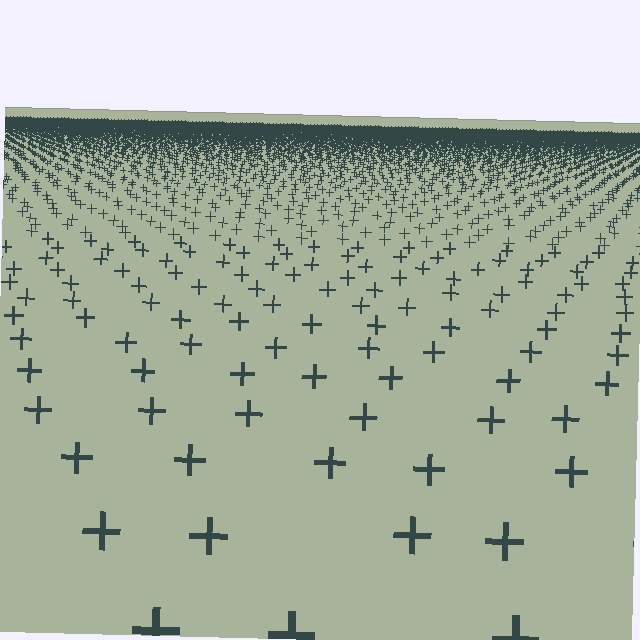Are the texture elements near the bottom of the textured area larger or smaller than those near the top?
Larger. Near the bottom, elements are closer to the viewer and appear at a bigger on-screen size.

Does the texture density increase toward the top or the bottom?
Density increases toward the top.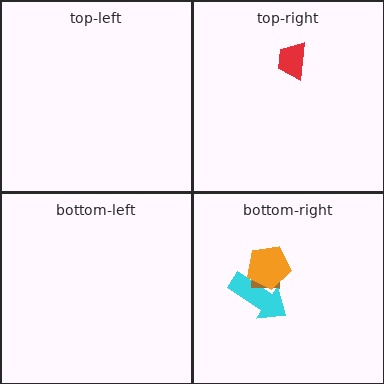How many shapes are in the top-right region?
1.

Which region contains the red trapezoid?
The top-right region.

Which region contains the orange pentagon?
The bottom-right region.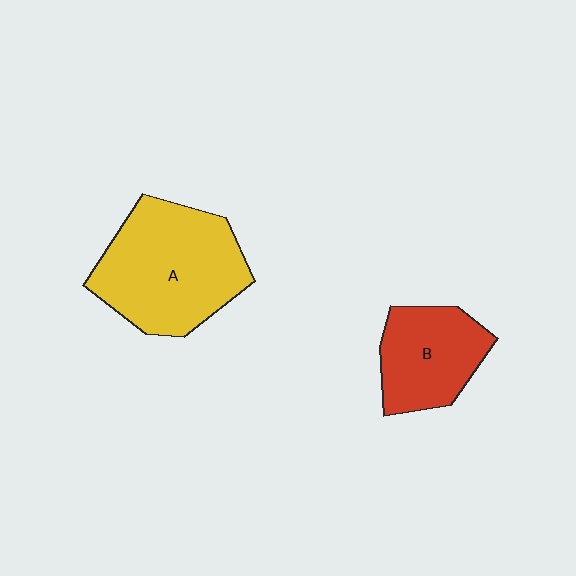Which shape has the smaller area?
Shape B (red).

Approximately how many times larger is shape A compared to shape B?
Approximately 1.6 times.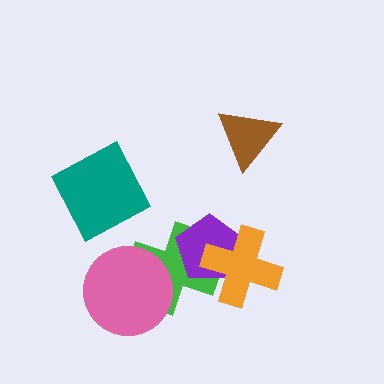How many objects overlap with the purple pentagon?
2 objects overlap with the purple pentagon.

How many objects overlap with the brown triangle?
0 objects overlap with the brown triangle.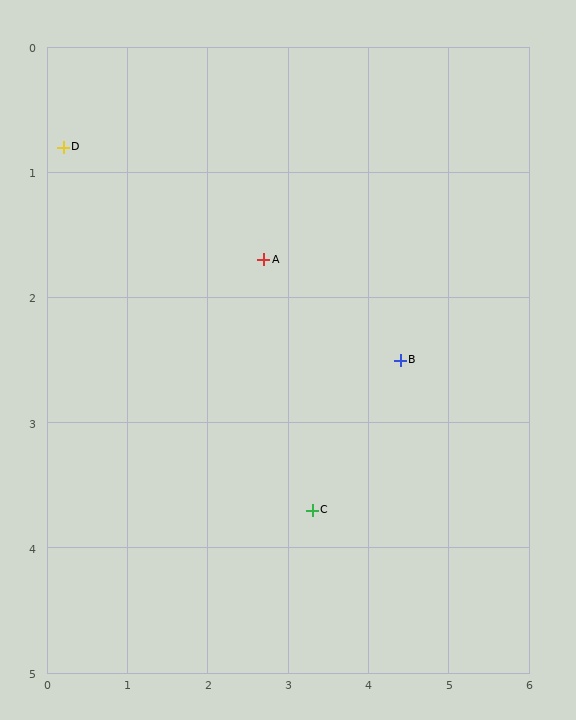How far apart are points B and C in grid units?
Points B and C are about 1.6 grid units apart.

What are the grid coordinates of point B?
Point B is at approximately (4.4, 2.5).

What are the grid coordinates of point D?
Point D is at approximately (0.2, 0.8).